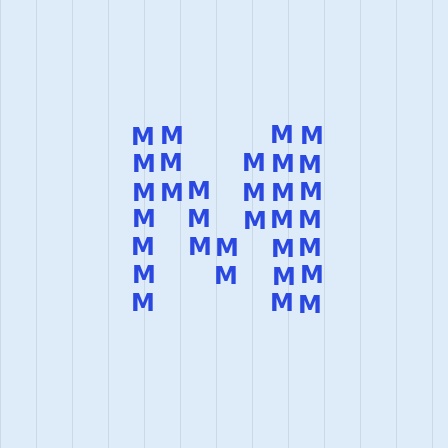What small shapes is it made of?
It is made of small letter M's.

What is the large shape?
The large shape is the letter M.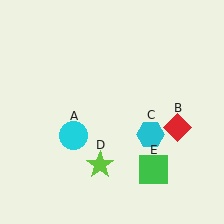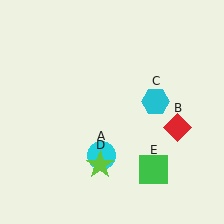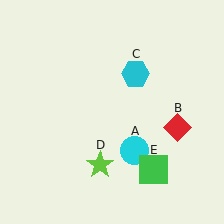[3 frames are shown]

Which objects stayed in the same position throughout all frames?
Red diamond (object B) and lime star (object D) and green square (object E) remained stationary.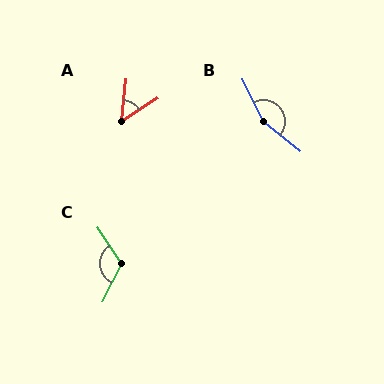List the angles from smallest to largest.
A (51°), C (120°), B (155°).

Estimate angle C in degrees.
Approximately 120 degrees.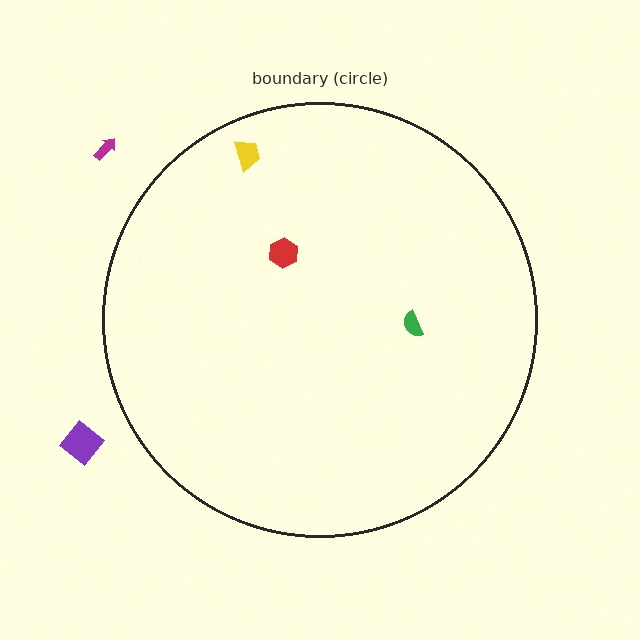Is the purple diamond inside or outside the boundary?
Outside.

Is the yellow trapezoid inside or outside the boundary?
Inside.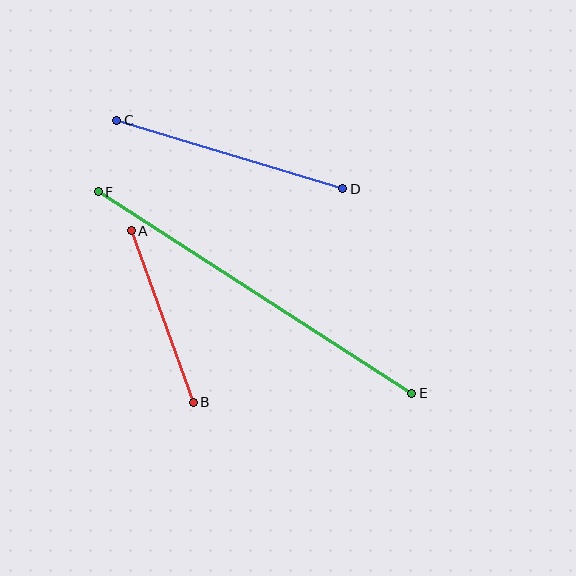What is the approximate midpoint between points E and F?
The midpoint is at approximately (255, 293) pixels.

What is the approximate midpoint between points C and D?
The midpoint is at approximately (230, 155) pixels.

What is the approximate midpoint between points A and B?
The midpoint is at approximately (162, 316) pixels.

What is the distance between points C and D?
The distance is approximately 237 pixels.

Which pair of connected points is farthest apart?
Points E and F are farthest apart.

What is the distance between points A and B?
The distance is approximately 183 pixels.